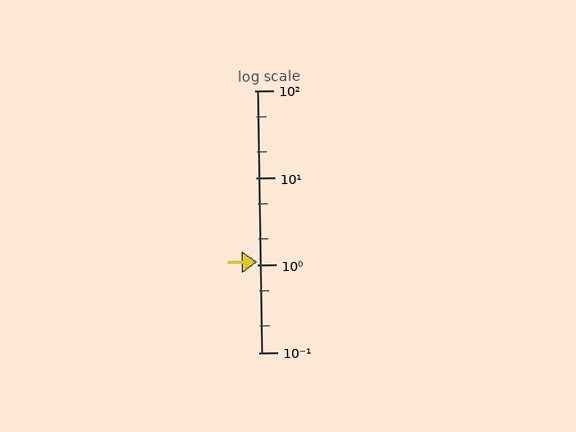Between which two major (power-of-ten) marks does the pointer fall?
The pointer is between 1 and 10.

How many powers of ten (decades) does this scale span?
The scale spans 3 decades, from 0.1 to 100.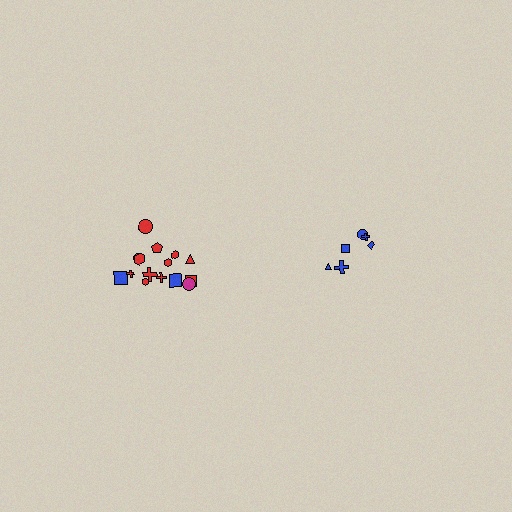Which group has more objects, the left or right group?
The left group.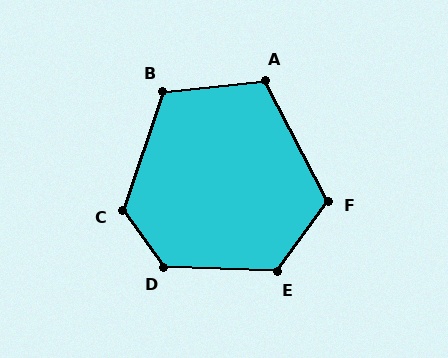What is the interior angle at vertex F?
Approximately 116 degrees (obtuse).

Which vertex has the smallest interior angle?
A, at approximately 111 degrees.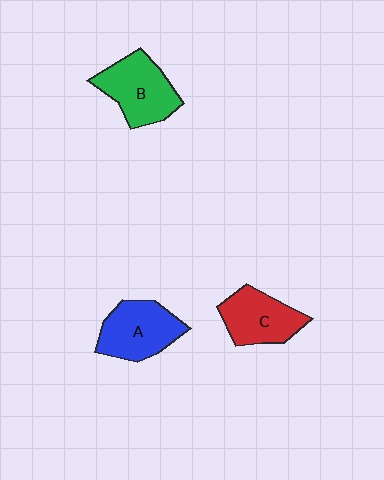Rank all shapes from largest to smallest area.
From largest to smallest: B (green), A (blue), C (red).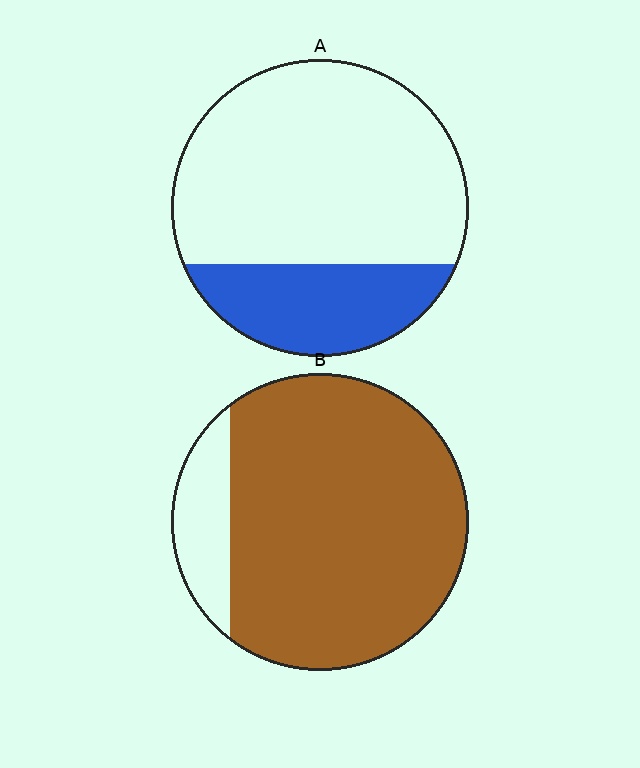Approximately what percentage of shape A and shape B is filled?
A is approximately 25% and B is approximately 85%.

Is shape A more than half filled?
No.